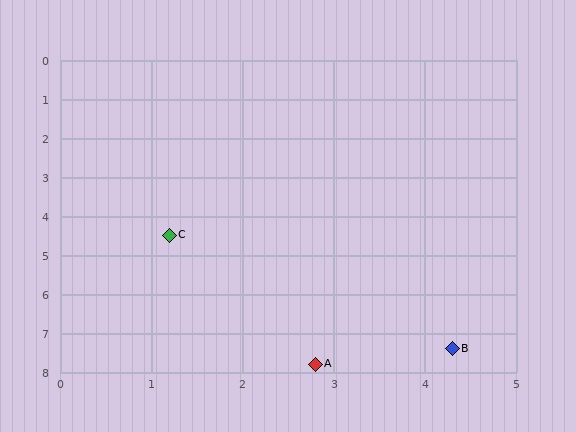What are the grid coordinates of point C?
Point C is at approximately (1.2, 4.5).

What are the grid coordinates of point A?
Point A is at approximately (2.8, 7.8).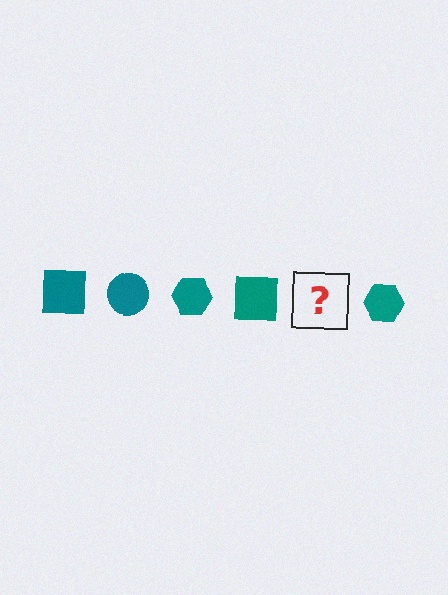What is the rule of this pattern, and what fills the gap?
The rule is that the pattern cycles through square, circle, hexagon shapes in teal. The gap should be filled with a teal circle.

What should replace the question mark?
The question mark should be replaced with a teal circle.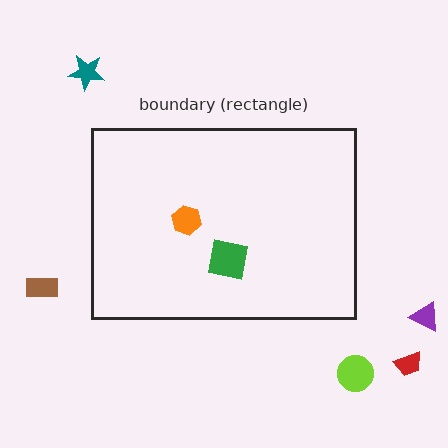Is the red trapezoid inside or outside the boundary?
Outside.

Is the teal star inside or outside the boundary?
Outside.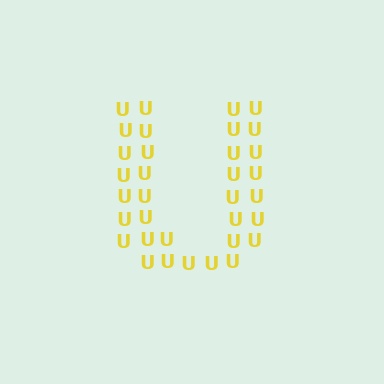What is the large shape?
The large shape is the letter U.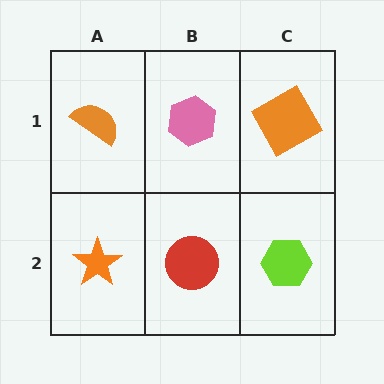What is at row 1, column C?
An orange square.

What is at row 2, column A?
An orange star.